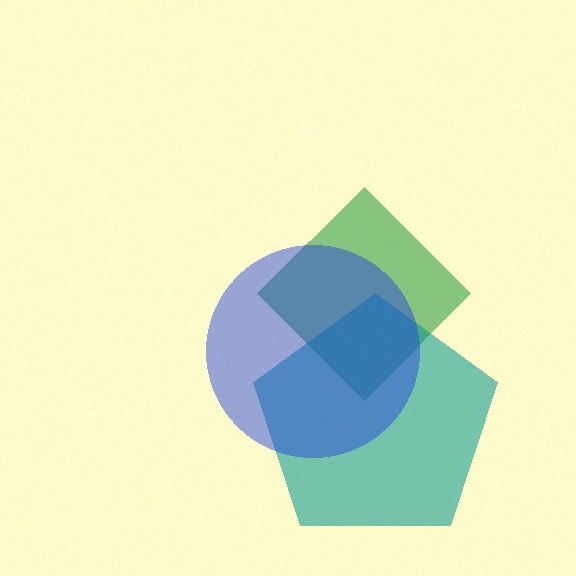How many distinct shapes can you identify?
There are 3 distinct shapes: a green diamond, a teal pentagon, a blue circle.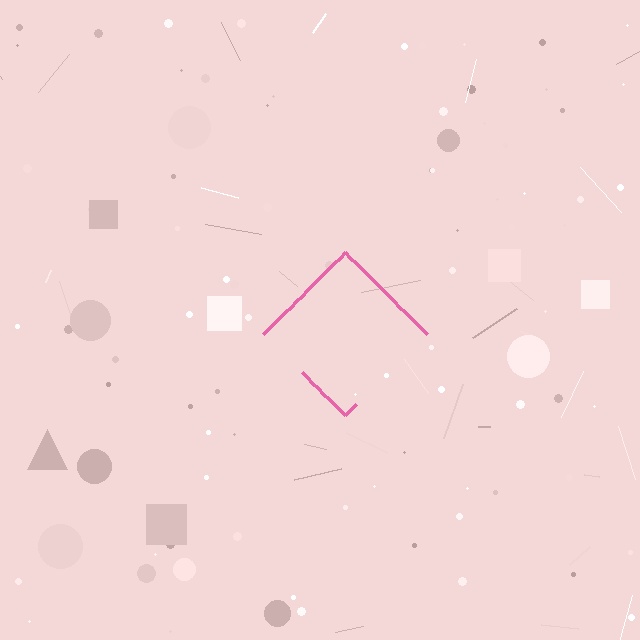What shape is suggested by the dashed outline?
The dashed outline suggests a diamond.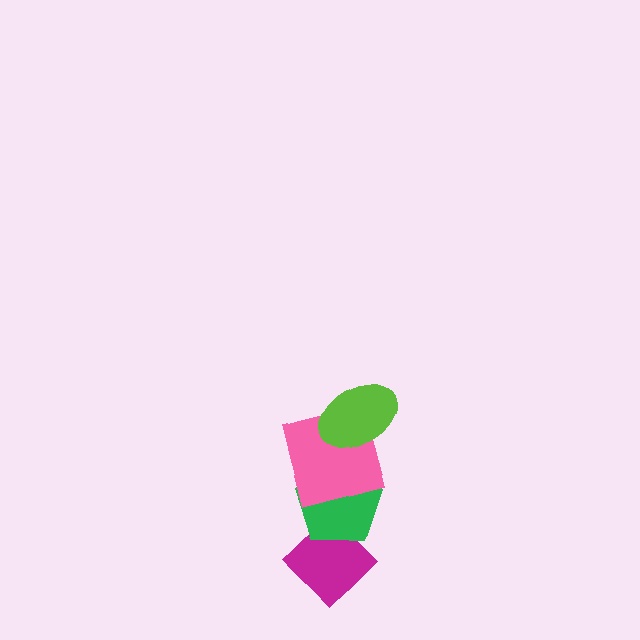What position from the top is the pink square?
The pink square is 2nd from the top.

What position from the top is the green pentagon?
The green pentagon is 3rd from the top.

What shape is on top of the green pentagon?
The pink square is on top of the green pentagon.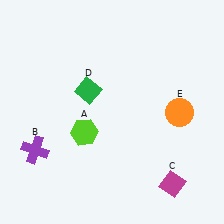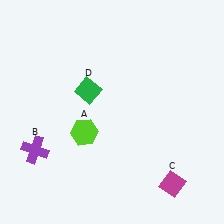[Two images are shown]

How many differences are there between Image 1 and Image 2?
There is 1 difference between the two images.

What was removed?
The orange circle (E) was removed in Image 2.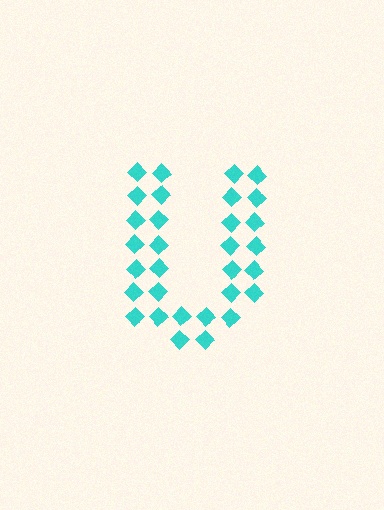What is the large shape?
The large shape is the letter U.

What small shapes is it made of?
It is made of small diamonds.